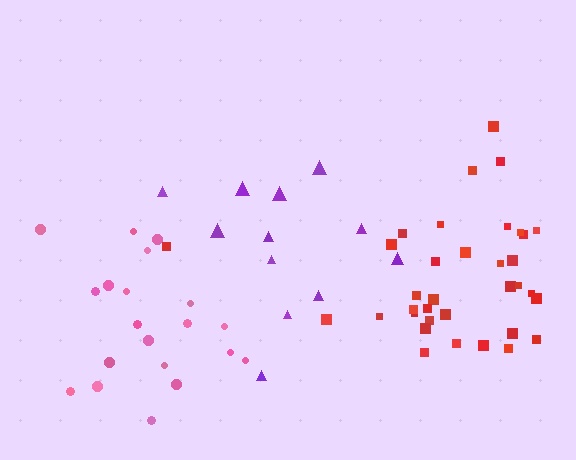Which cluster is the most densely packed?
Red.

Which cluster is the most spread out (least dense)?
Purple.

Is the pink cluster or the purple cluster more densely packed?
Pink.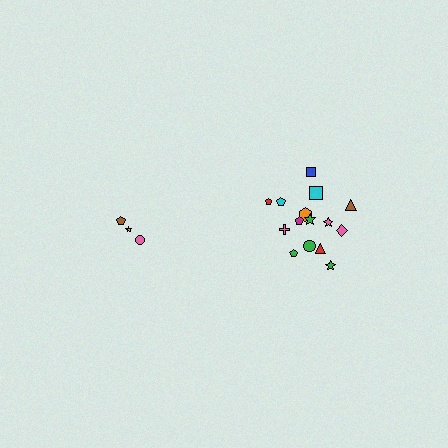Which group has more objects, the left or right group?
The right group.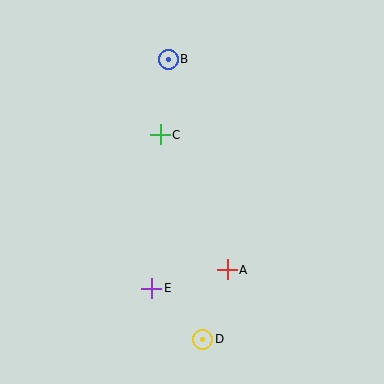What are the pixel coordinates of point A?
Point A is at (227, 270).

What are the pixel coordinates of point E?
Point E is at (152, 288).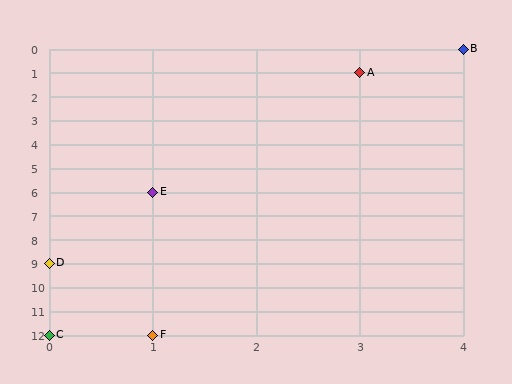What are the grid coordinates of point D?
Point D is at grid coordinates (0, 9).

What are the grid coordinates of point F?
Point F is at grid coordinates (1, 12).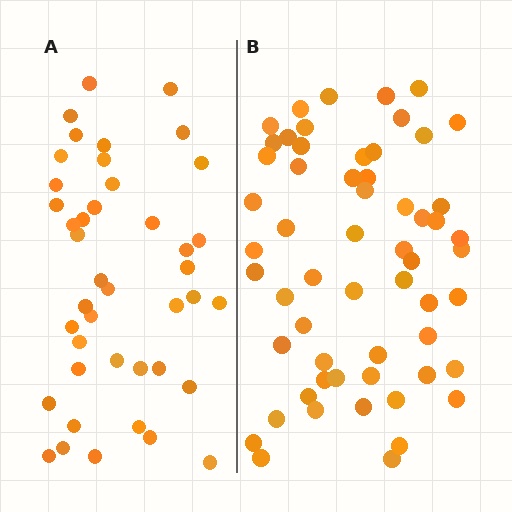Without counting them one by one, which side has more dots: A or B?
Region B (the right region) has more dots.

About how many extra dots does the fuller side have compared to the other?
Region B has approximately 15 more dots than region A.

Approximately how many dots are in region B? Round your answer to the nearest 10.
About 60 dots. (The exact count is 58, which rounds to 60.)